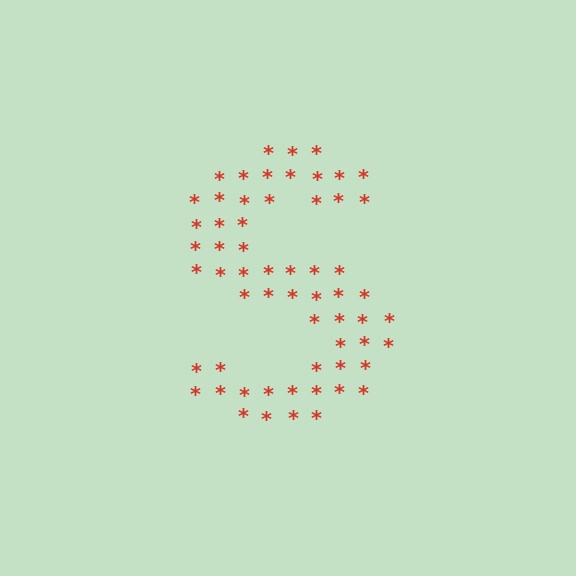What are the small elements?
The small elements are asterisks.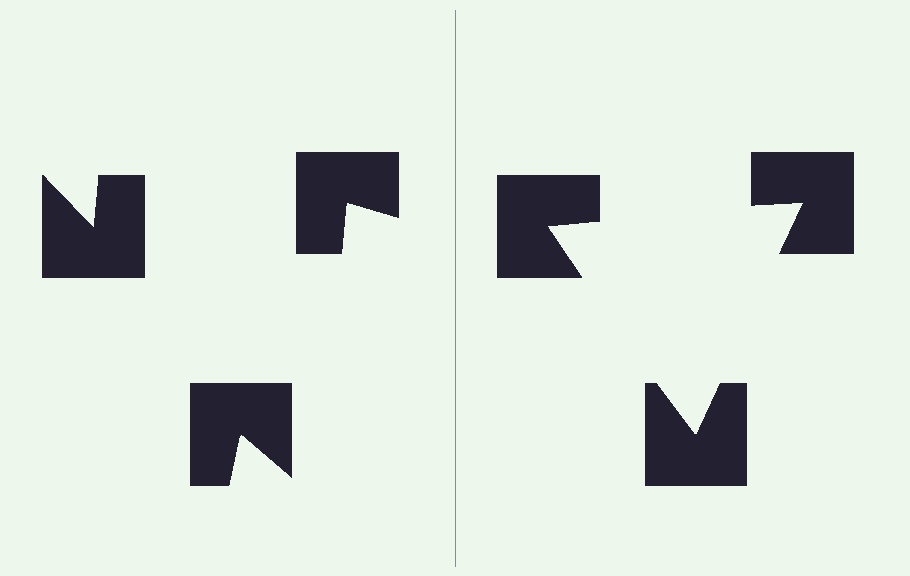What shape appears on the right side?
An illusory triangle.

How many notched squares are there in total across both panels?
6 — 3 on each side.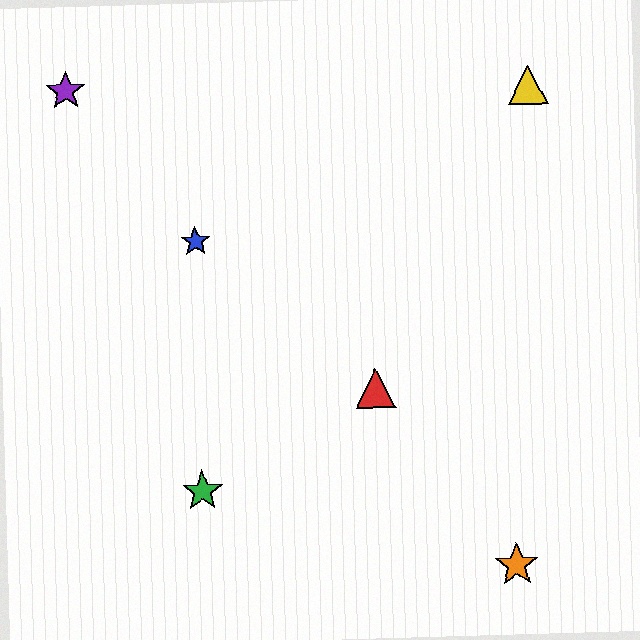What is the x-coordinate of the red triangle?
The red triangle is at x≈376.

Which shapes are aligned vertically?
The blue star, the green star are aligned vertically.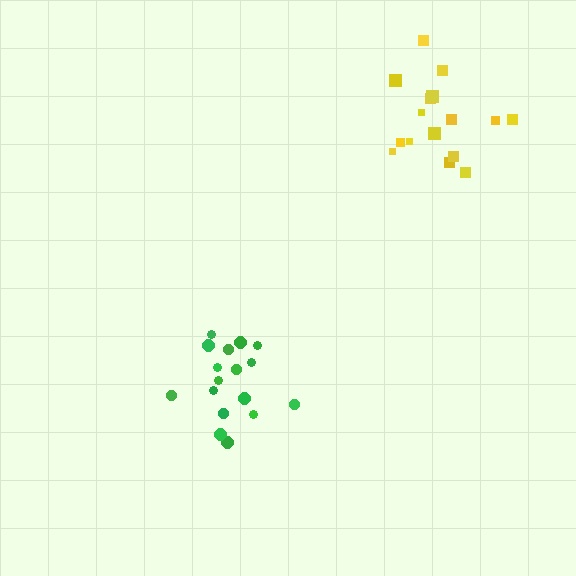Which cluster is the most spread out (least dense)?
Yellow.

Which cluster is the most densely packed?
Green.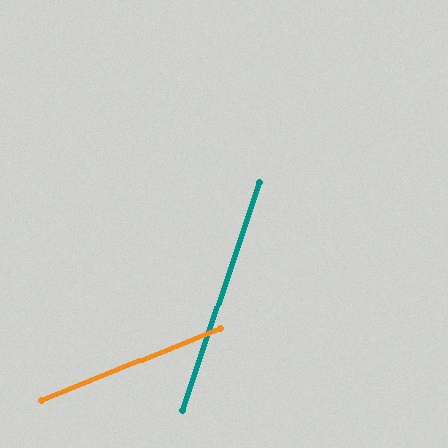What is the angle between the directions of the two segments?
Approximately 49 degrees.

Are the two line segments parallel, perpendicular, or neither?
Neither parallel nor perpendicular — they differ by about 49°.